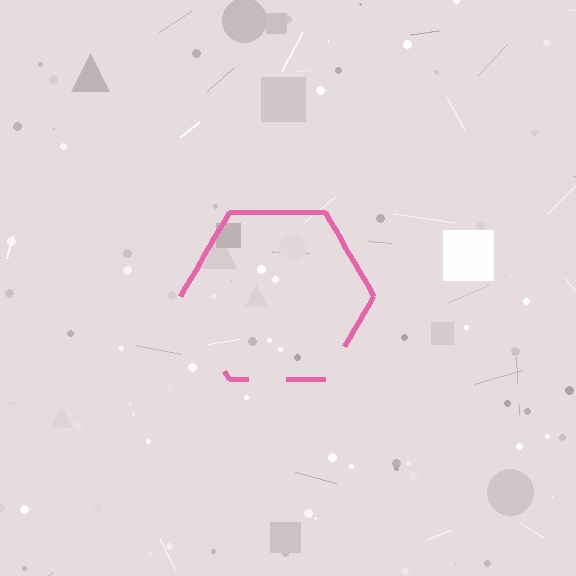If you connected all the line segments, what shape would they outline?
They would outline a hexagon.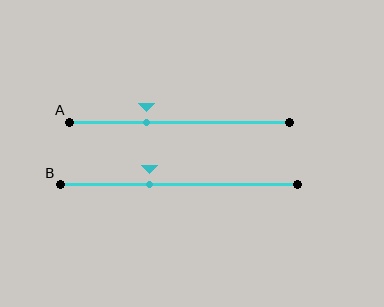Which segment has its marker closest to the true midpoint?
Segment B has its marker closest to the true midpoint.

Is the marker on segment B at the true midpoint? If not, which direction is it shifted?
No, the marker on segment B is shifted to the left by about 12% of the segment length.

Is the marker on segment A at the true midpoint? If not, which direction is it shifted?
No, the marker on segment A is shifted to the left by about 15% of the segment length.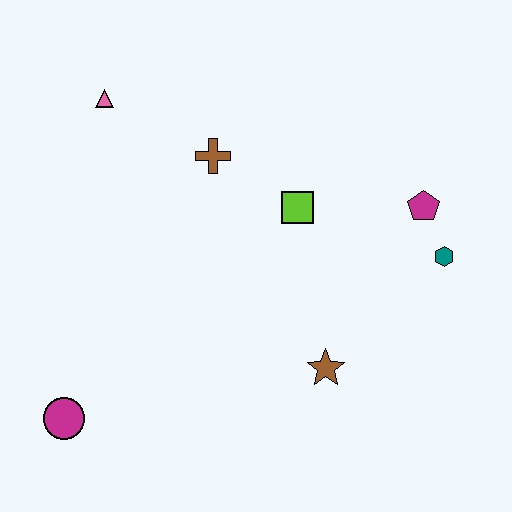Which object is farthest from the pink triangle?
The teal hexagon is farthest from the pink triangle.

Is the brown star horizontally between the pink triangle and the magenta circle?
No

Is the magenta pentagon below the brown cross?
Yes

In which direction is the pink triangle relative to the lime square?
The pink triangle is to the left of the lime square.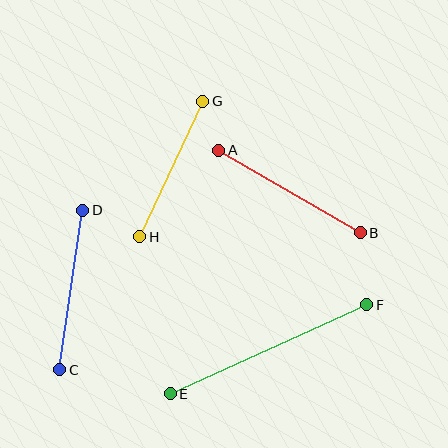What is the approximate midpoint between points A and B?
The midpoint is at approximately (289, 191) pixels.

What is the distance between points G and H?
The distance is approximately 149 pixels.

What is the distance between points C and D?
The distance is approximately 161 pixels.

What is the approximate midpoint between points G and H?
The midpoint is at approximately (171, 169) pixels.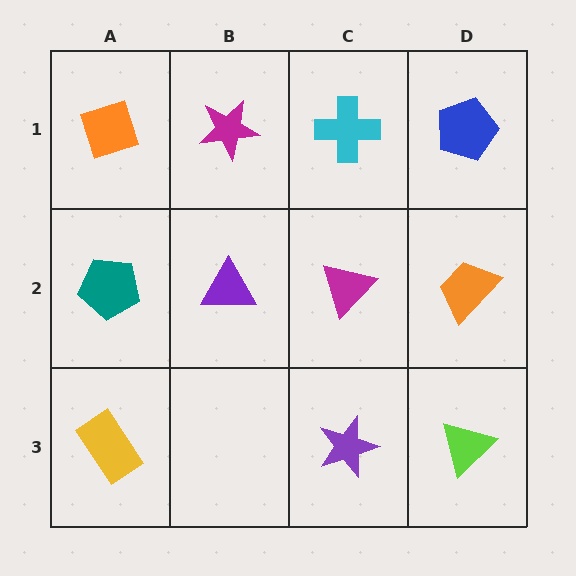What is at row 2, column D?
An orange trapezoid.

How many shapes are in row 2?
4 shapes.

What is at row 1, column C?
A cyan cross.